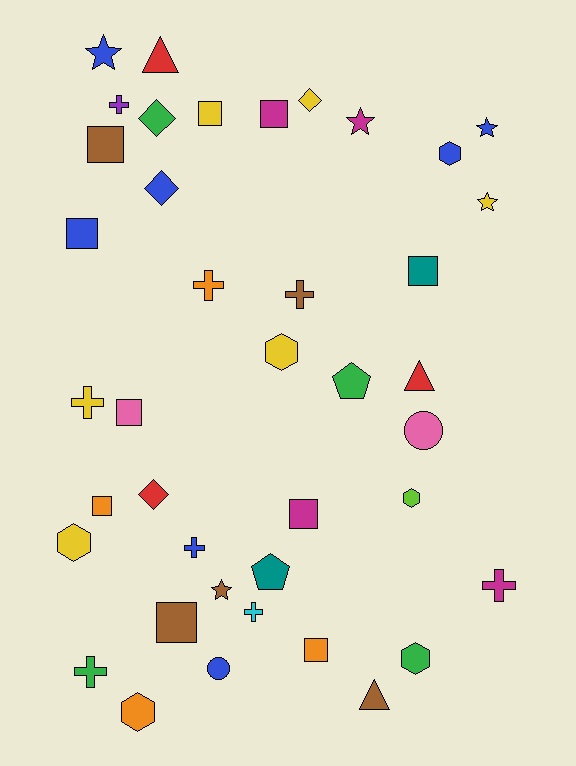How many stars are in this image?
There are 5 stars.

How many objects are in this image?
There are 40 objects.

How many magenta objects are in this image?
There are 4 magenta objects.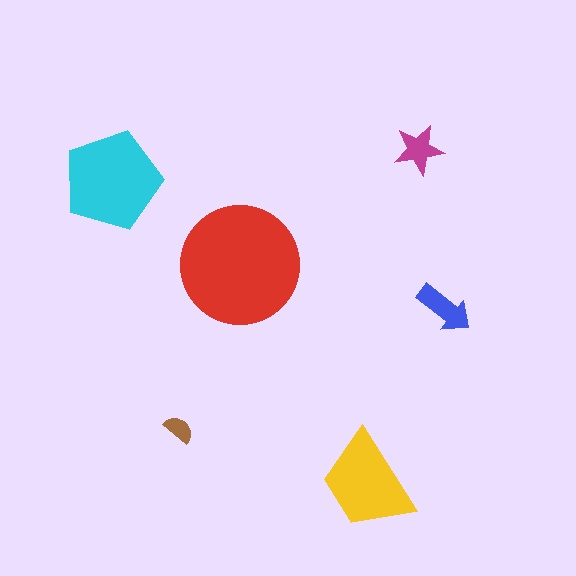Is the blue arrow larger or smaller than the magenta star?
Larger.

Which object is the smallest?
The brown semicircle.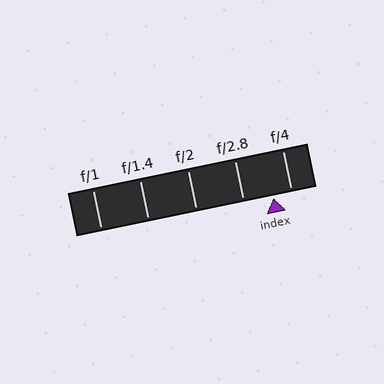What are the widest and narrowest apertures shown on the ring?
The widest aperture shown is f/1 and the narrowest is f/4.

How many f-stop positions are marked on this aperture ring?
There are 5 f-stop positions marked.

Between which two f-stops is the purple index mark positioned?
The index mark is between f/2.8 and f/4.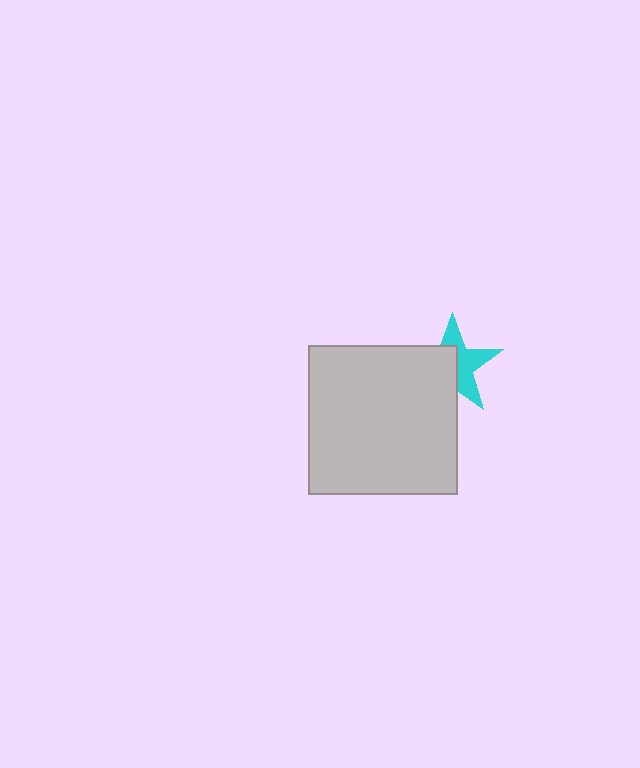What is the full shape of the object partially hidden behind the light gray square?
The partially hidden object is a cyan star.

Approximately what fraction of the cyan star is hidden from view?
Roughly 50% of the cyan star is hidden behind the light gray square.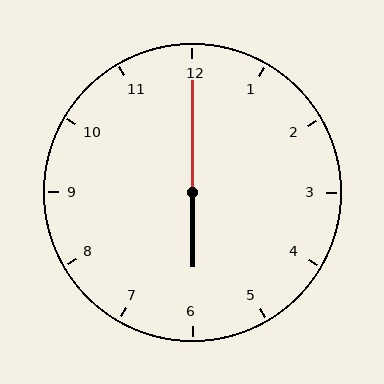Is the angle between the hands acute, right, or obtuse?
It is obtuse.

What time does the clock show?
6:00.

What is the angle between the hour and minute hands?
Approximately 180 degrees.